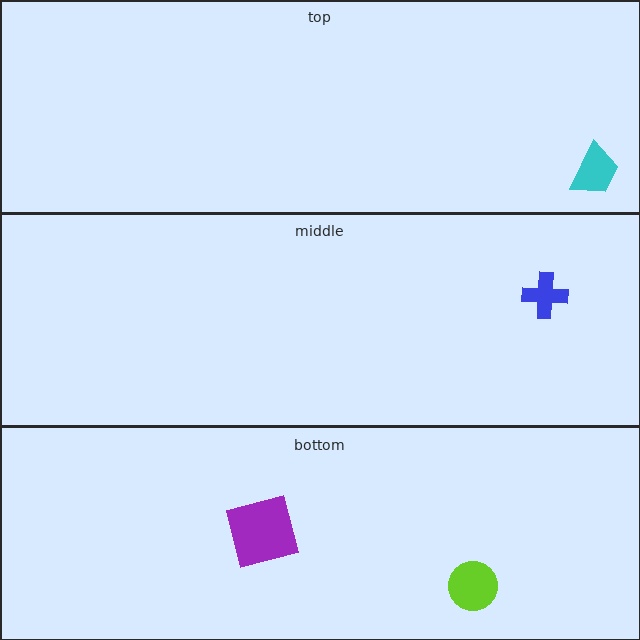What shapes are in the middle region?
The blue cross.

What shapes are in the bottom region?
The lime circle, the purple square.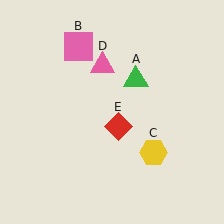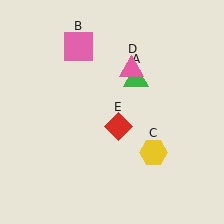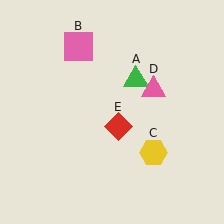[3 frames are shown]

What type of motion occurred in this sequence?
The pink triangle (object D) rotated clockwise around the center of the scene.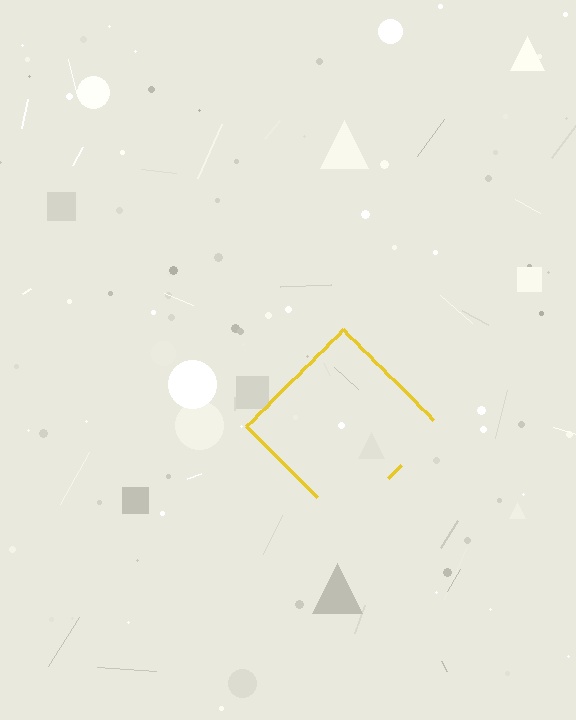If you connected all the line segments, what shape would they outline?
They would outline a diamond.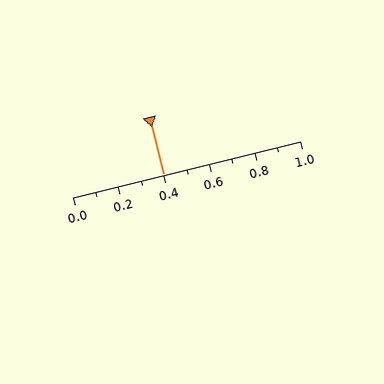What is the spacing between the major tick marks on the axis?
The major ticks are spaced 0.2 apart.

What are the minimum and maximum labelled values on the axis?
The axis runs from 0.0 to 1.0.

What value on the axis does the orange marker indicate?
The marker indicates approximately 0.4.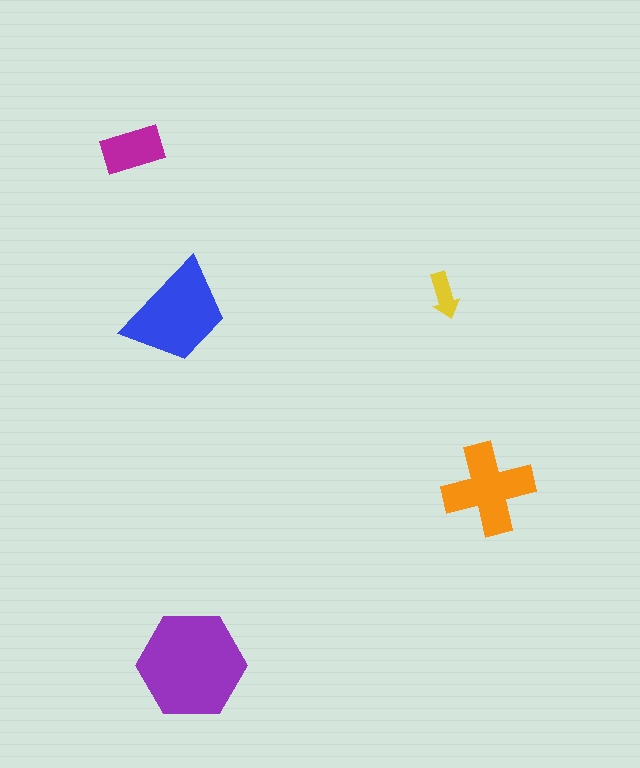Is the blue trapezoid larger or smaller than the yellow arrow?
Larger.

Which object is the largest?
The purple hexagon.